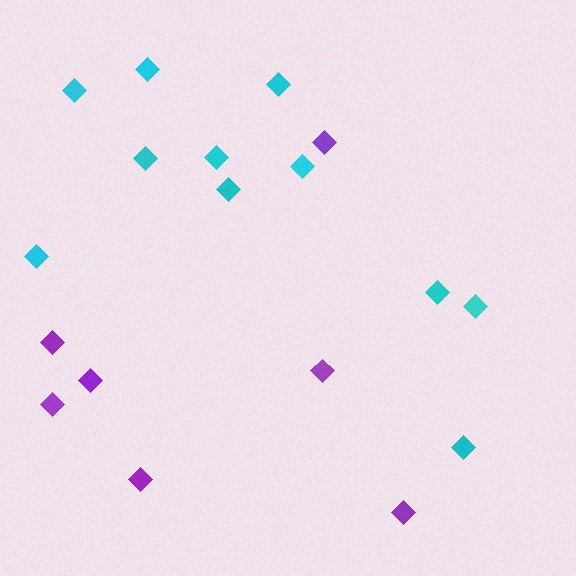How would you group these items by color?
There are 2 groups: one group of purple diamonds (7) and one group of cyan diamonds (11).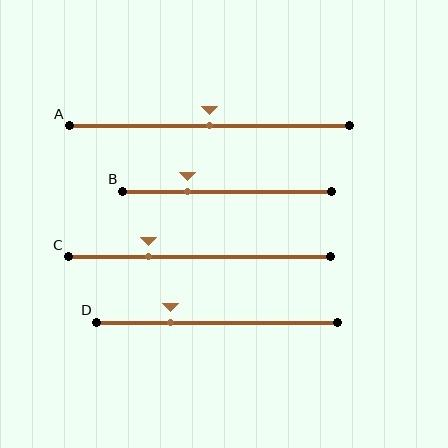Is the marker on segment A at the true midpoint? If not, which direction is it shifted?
Yes, the marker on segment A is at the true midpoint.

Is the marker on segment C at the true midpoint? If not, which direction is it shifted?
No, the marker on segment C is shifted to the left by about 20% of the segment length.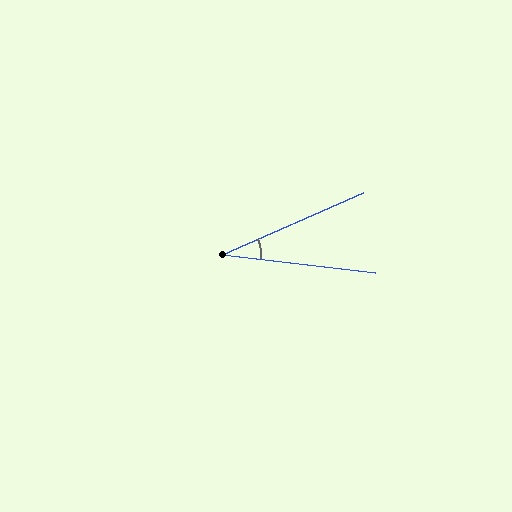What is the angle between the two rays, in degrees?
Approximately 30 degrees.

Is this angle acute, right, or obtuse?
It is acute.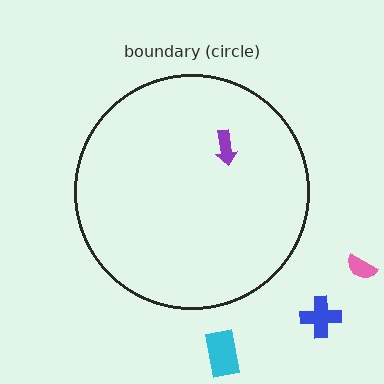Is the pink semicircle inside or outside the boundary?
Outside.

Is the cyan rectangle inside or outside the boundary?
Outside.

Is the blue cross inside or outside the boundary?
Outside.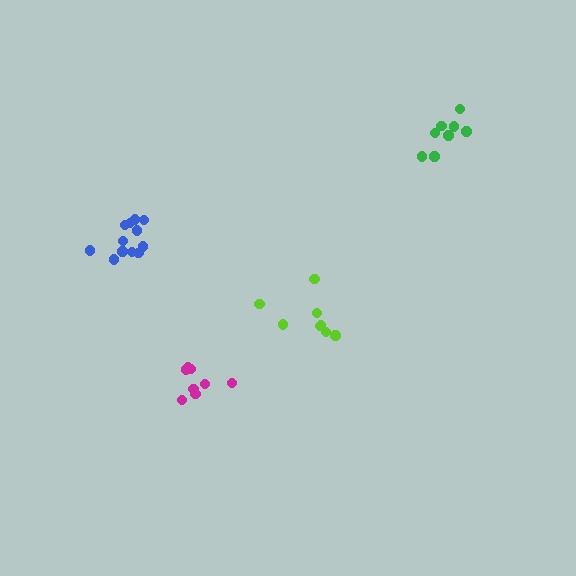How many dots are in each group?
Group 1: 8 dots, Group 2: 8 dots, Group 3: 12 dots, Group 4: 8 dots (36 total).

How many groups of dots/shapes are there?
There are 4 groups.